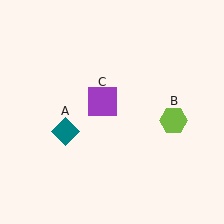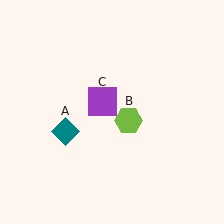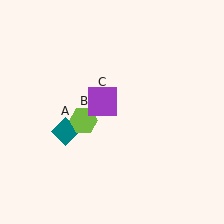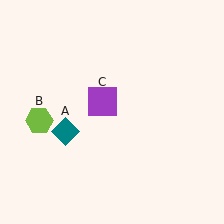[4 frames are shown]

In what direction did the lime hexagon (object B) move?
The lime hexagon (object B) moved left.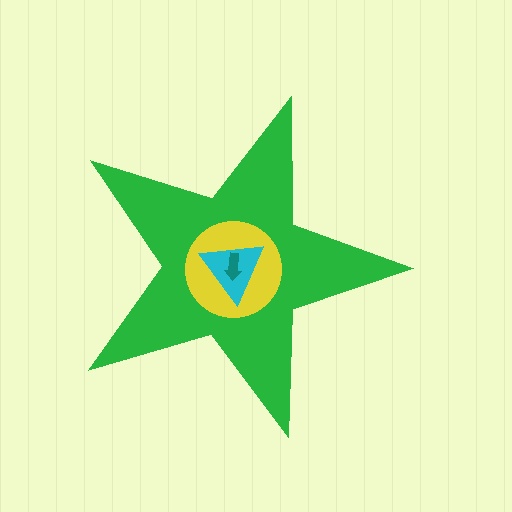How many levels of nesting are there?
4.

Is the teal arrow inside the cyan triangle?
Yes.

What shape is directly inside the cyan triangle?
The teal arrow.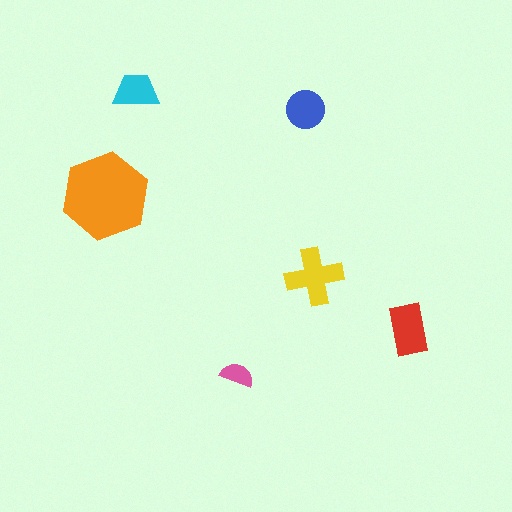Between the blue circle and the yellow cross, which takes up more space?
The yellow cross.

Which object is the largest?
The orange hexagon.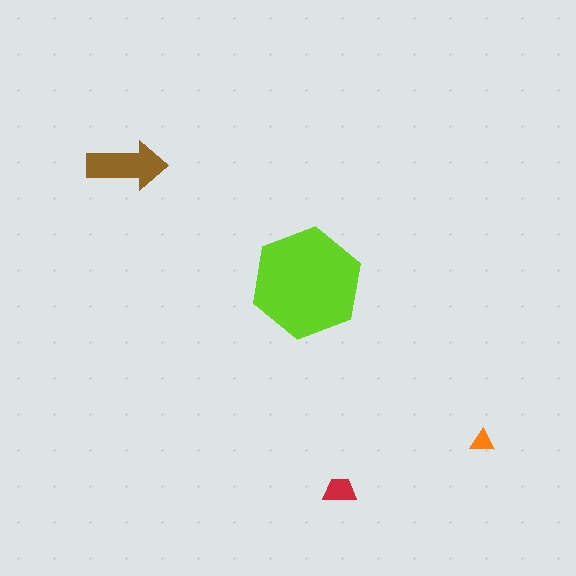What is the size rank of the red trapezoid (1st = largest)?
3rd.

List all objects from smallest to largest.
The orange triangle, the red trapezoid, the brown arrow, the lime hexagon.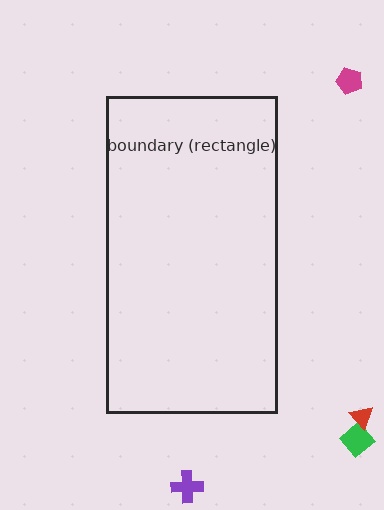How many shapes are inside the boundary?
0 inside, 4 outside.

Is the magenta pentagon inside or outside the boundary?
Outside.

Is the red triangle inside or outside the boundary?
Outside.